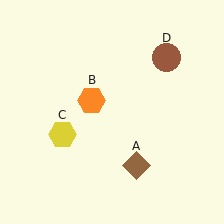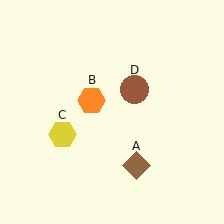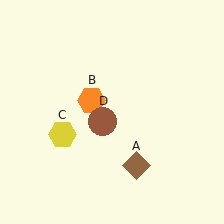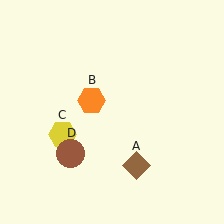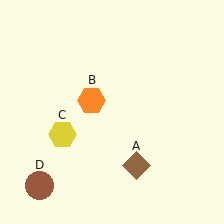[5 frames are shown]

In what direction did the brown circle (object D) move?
The brown circle (object D) moved down and to the left.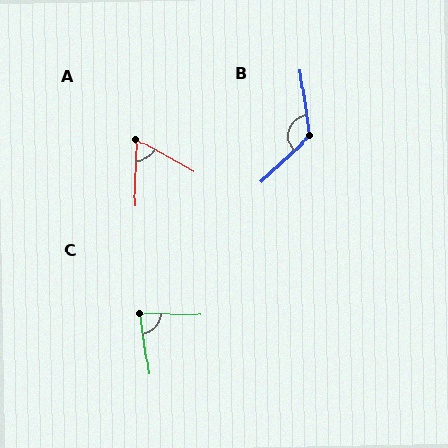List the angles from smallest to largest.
A (63°), C (80°), B (126°).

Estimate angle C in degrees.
Approximately 80 degrees.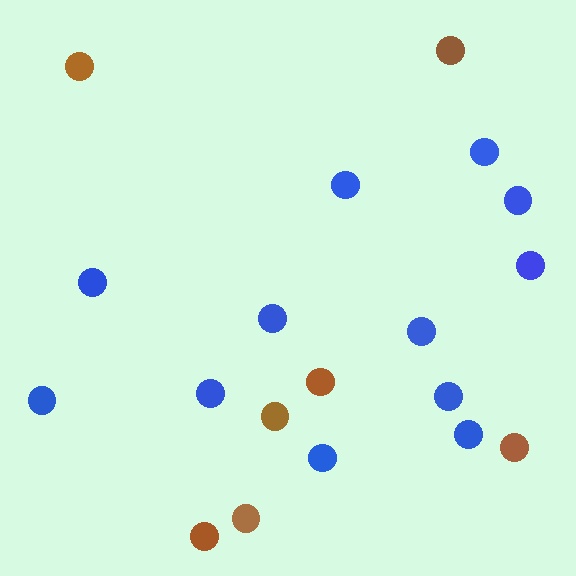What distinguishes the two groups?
There are 2 groups: one group of brown circles (7) and one group of blue circles (12).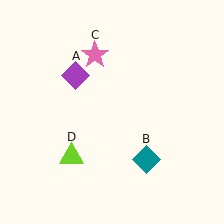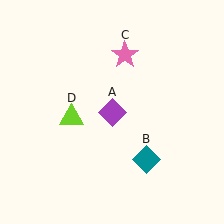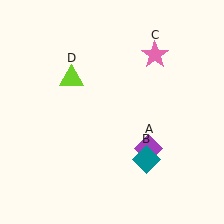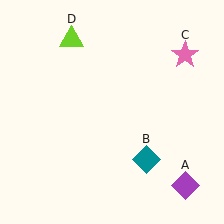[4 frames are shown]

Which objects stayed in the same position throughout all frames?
Teal diamond (object B) remained stationary.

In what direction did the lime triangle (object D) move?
The lime triangle (object D) moved up.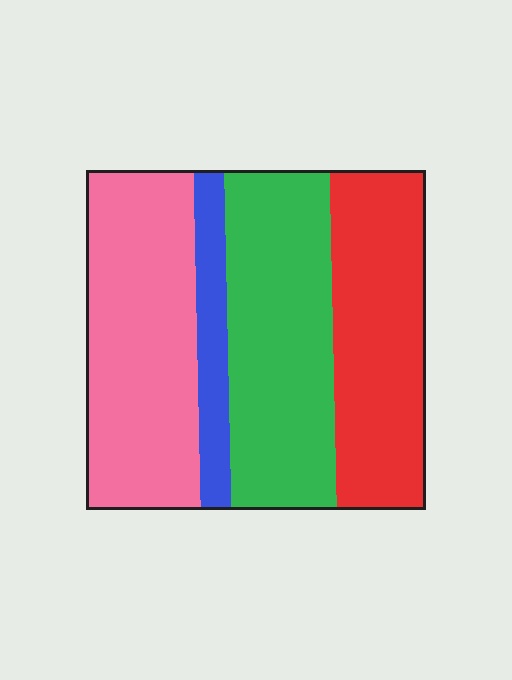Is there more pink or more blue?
Pink.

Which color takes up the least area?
Blue, at roughly 10%.